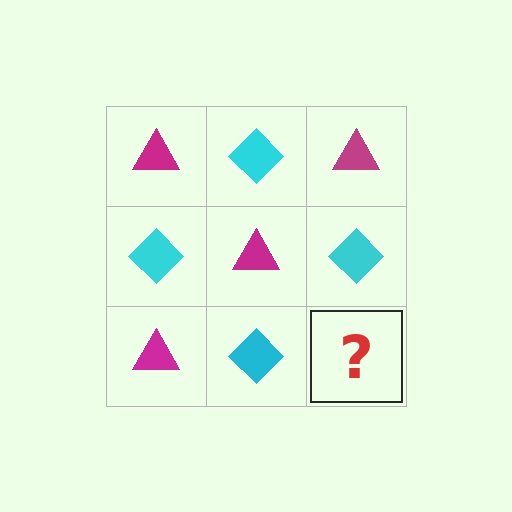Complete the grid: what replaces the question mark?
The question mark should be replaced with a magenta triangle.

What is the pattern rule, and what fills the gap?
The rule is that it alternates magenta triangle and cyan diamond in a checkerboard pattern. The gap should be filled with a magenta triangle.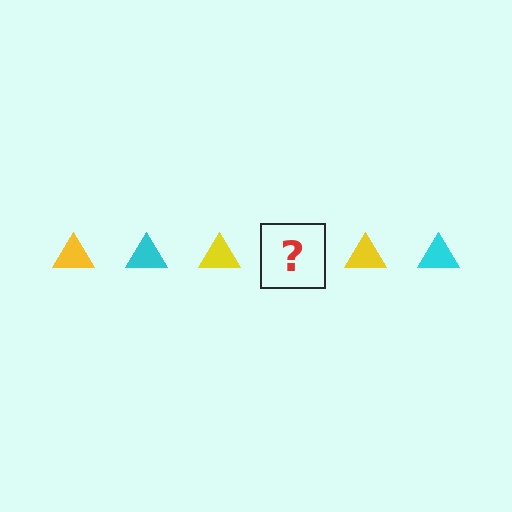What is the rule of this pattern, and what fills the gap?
The rule is that the pattern cycles through yellow, cyan triangles. The gap should be filled with a cyan triangle.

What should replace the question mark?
The question mark should be replaced with a cyan triangle.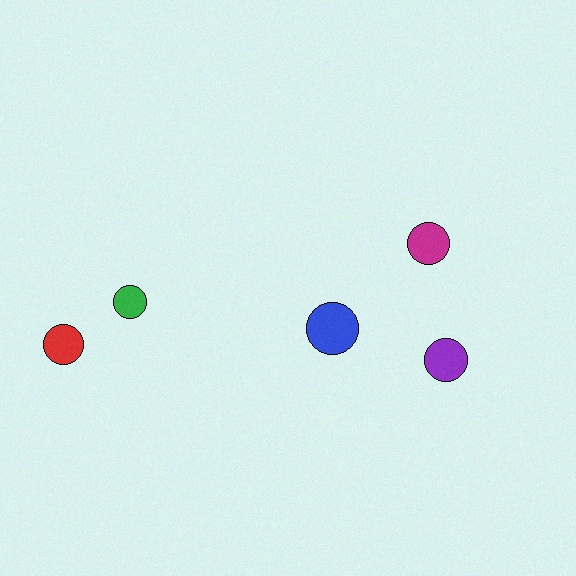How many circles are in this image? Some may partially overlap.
There are 5 circles.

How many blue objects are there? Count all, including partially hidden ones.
There is 1 blue object.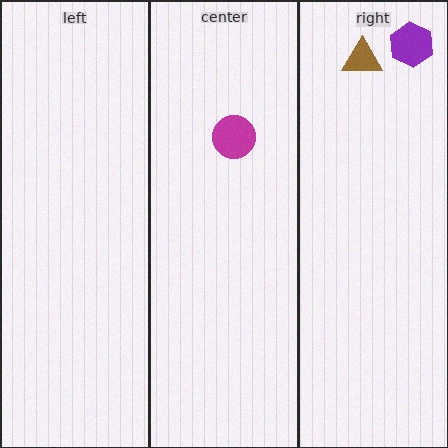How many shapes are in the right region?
2.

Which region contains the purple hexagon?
The right region.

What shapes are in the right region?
The purple hexagon, the brown triangle.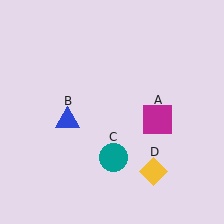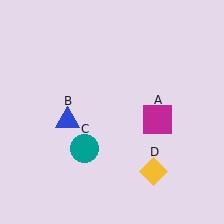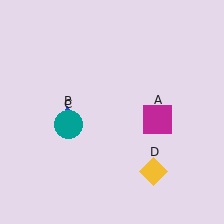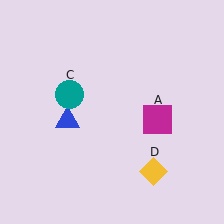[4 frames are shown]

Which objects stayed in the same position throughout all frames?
Magenta square (object A) and blue triangle (object B) and yellow diamond (object D) remained stationary.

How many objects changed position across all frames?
1 object changed position: teal circle (object C).